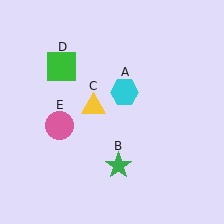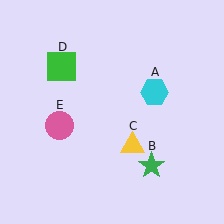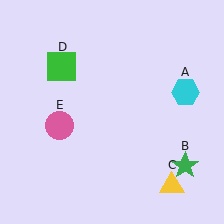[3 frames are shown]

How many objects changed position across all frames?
3 objects changed position: cyan hexagon (object A), green star (object B), yellow triangle (object C).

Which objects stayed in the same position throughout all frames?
Green square (object D) and pink circle (object E) remained stationary.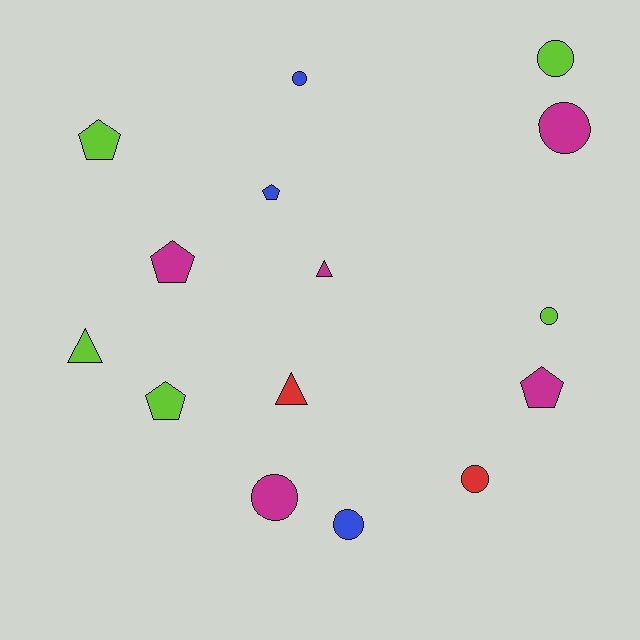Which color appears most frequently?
Lime, with 5 objects.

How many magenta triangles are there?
There is 1 magenta triangle.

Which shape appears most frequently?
Circle, with 7 objects.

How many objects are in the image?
There are 15 objects.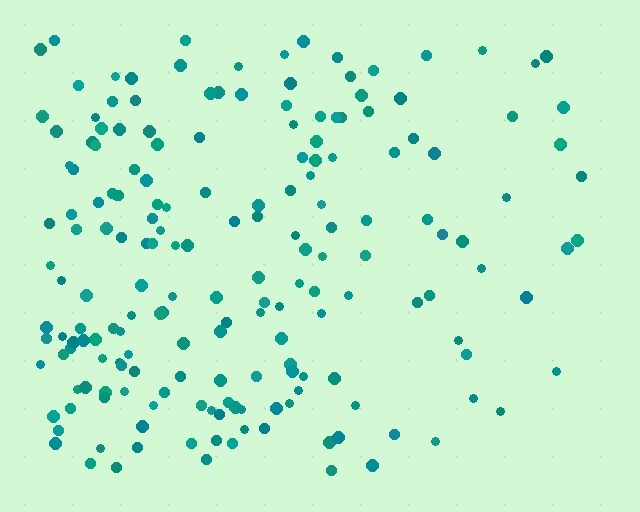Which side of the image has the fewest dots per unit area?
The right.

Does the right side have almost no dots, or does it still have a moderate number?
Still a moderate number, just noticeably fewer than the left.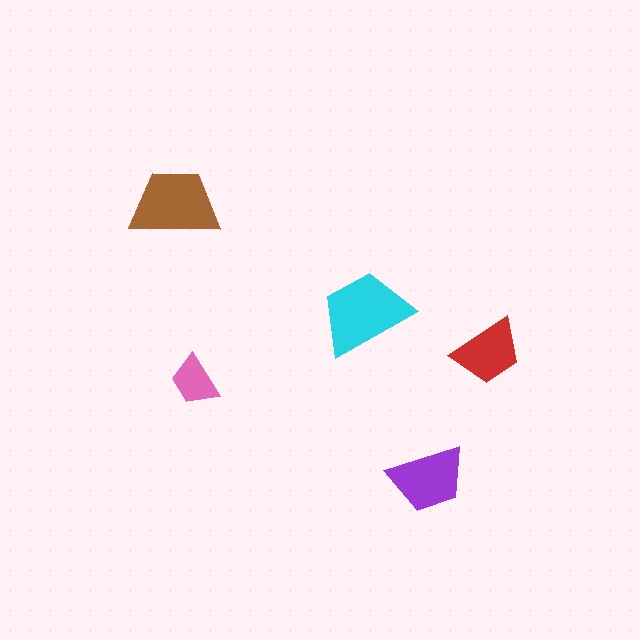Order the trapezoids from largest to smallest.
the cyan one, the brown one, the purple one, the red one, the pink one.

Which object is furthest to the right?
The red trapezoid is rightmost.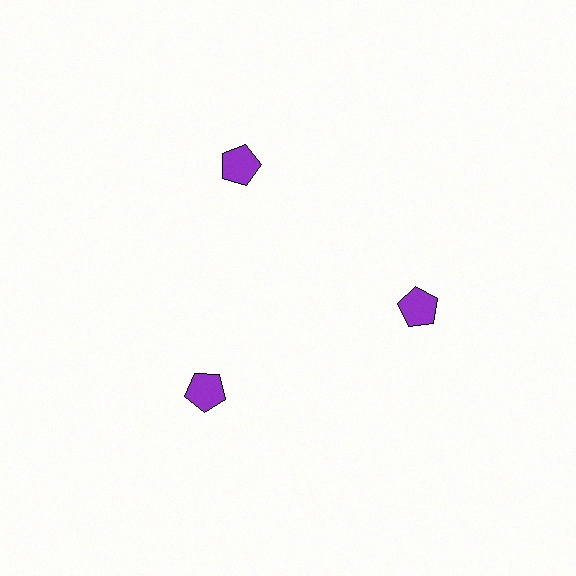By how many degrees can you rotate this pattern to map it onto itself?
The pattern maps onto itself every 120 degrees of rotation.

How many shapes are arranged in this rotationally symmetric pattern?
There are 3 shapes, arranged in 3 groups of 1.